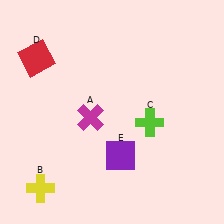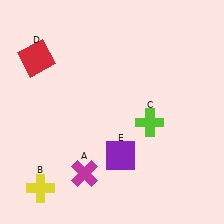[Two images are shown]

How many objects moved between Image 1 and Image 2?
1 object moved between the two images.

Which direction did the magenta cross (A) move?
The magenta cross (A) moved down.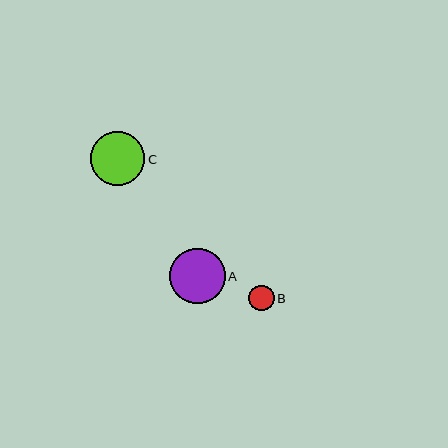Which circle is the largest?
Circle A is the largest with a size of approximately 55 pixels.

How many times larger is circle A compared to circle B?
Circle A is approximately 2.2 times the size of circle B.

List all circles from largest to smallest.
From largest to smallest: A, C, B.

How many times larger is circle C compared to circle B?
Circle C is approximately 2.1 times the size of circle B.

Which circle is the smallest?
Circle B is the smallest with a size of approximately 25 pixels.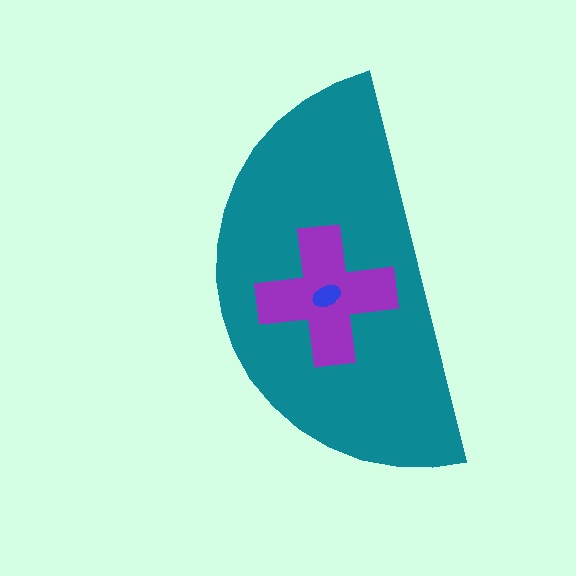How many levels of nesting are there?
3.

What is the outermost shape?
The teal semicircle.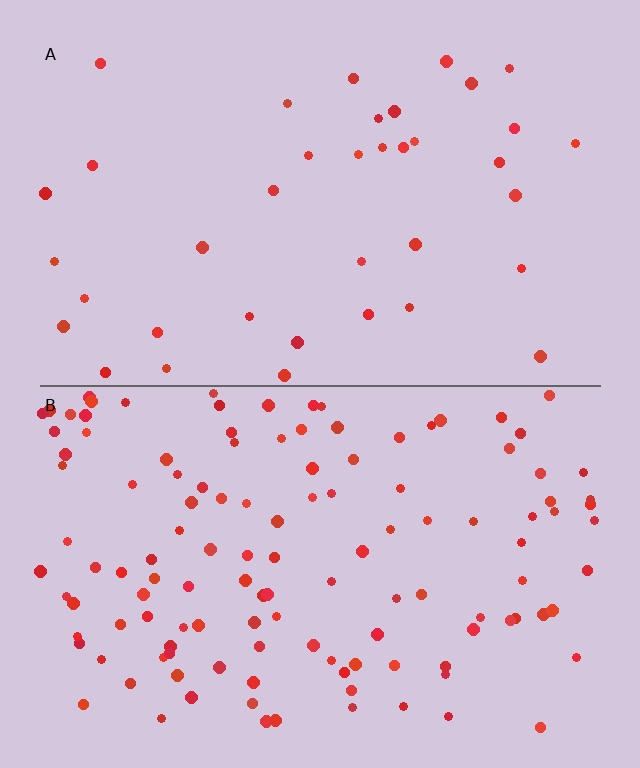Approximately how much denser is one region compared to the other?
Approximately 3.3× — region B over region A.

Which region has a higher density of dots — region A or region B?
B (the bottom).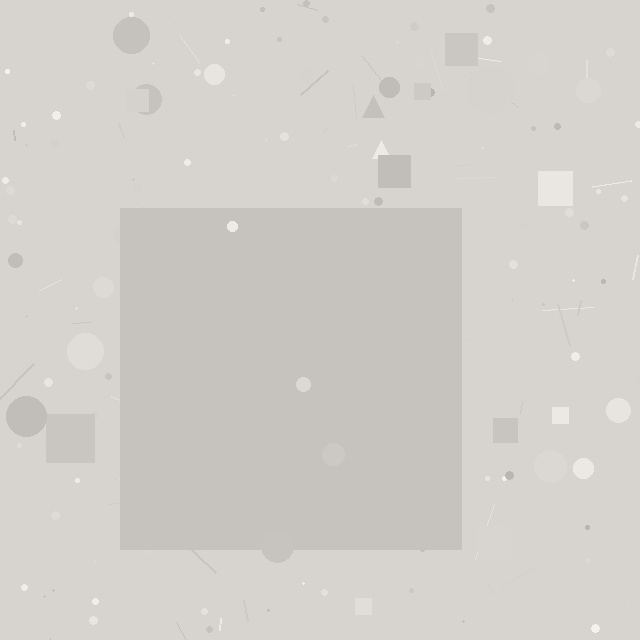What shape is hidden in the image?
A square is hidden in the image.